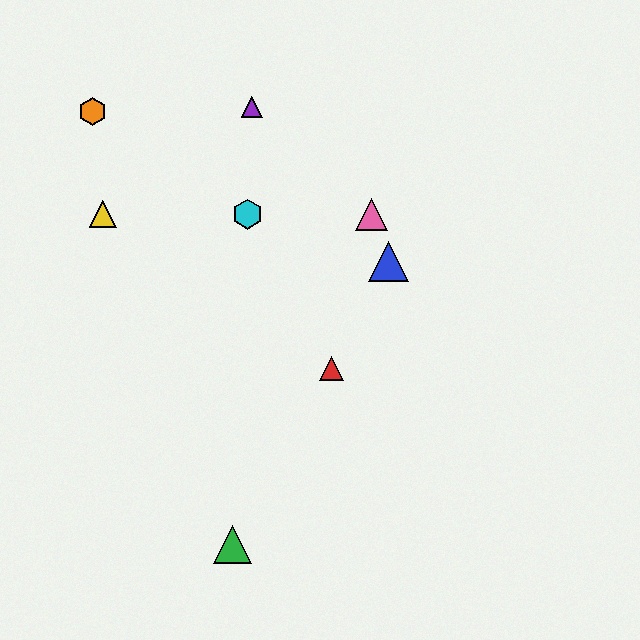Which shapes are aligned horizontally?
The yellow triangle, the cyan hexagon, the pink triangle are aligned horizontally.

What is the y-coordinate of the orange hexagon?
The orange hexagon is at y≈111.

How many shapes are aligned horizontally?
3 shapes (the yellow triangle, the cyan hexagon, the pink triangle) are aligned horizontally.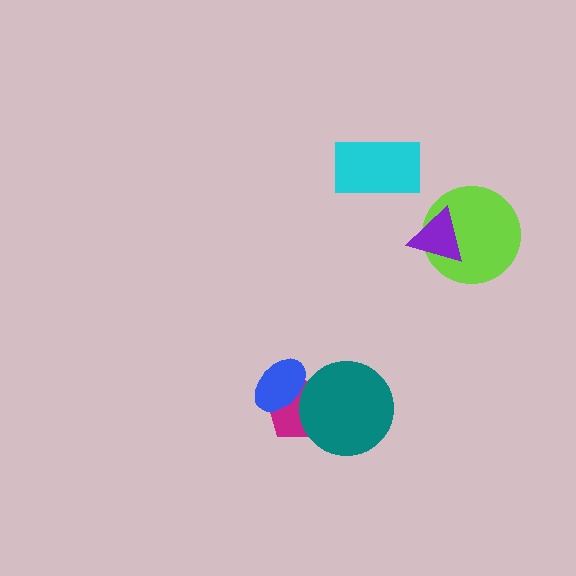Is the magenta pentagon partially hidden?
Yes, it is partially covered by another shape.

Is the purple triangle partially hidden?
No, no other shape covers it.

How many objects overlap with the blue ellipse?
1 object overlaps with the blue ellipse.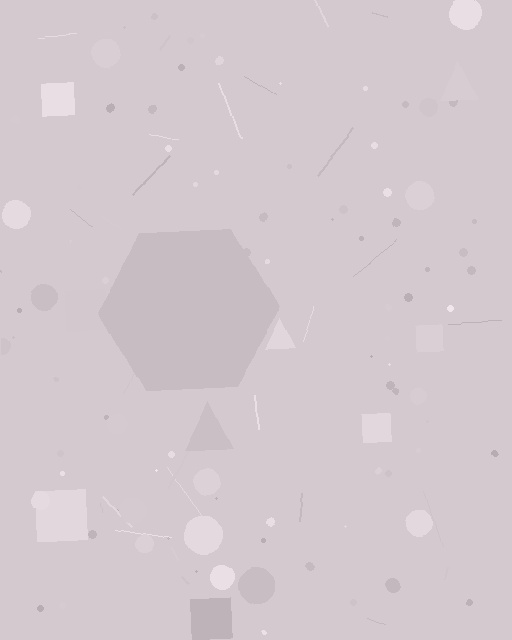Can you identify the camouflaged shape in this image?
The camouflaged shape is a hexagon.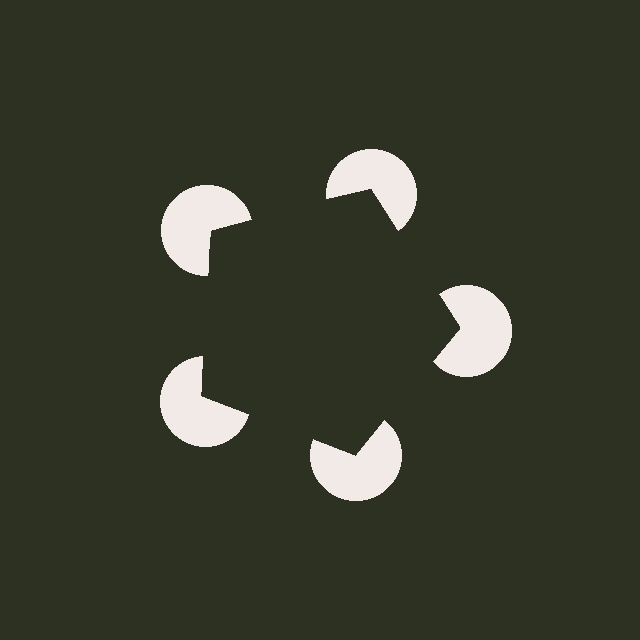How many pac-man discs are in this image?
There are 5 — one at each vertex of the illusory pentagon.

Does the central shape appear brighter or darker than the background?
It typically appears slightly darker than the background, even though no actual brightness change is drawn.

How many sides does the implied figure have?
5 sides.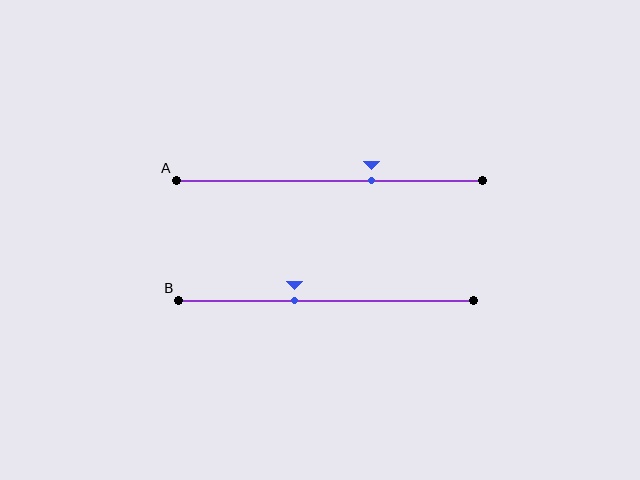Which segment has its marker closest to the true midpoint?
Segment B has its marker closest to the true midpoint.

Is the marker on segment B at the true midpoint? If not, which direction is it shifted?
No, the marker on segment B is shifted to the left by about 11% of the segment length.